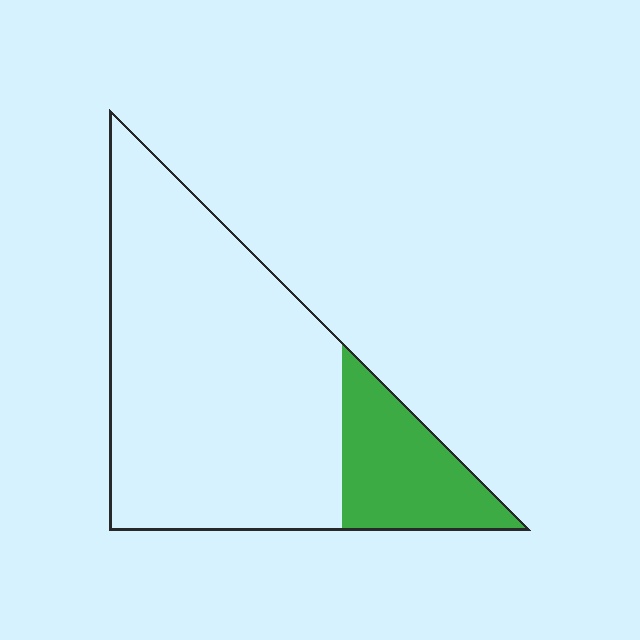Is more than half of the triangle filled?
No.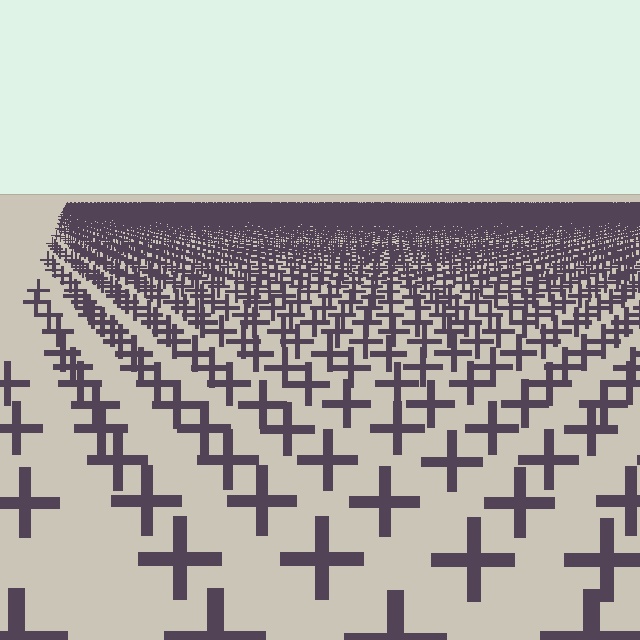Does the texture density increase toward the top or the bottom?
Density increases toward the top.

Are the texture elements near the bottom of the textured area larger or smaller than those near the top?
Larger. Near the bottom, elements are closer to the viewer and appear at a bigger on-screen size.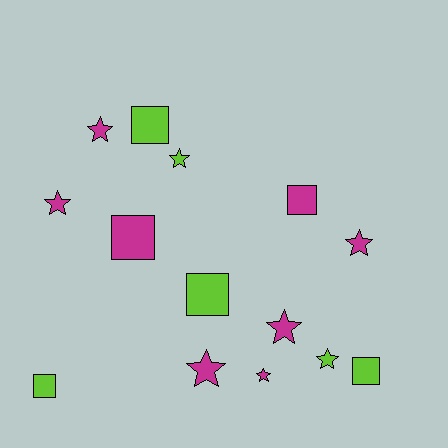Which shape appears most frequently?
Star, with 8 objects.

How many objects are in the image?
There are 14 objects.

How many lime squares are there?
There are 4 lime squares.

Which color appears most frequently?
Magenta, with 8 objects.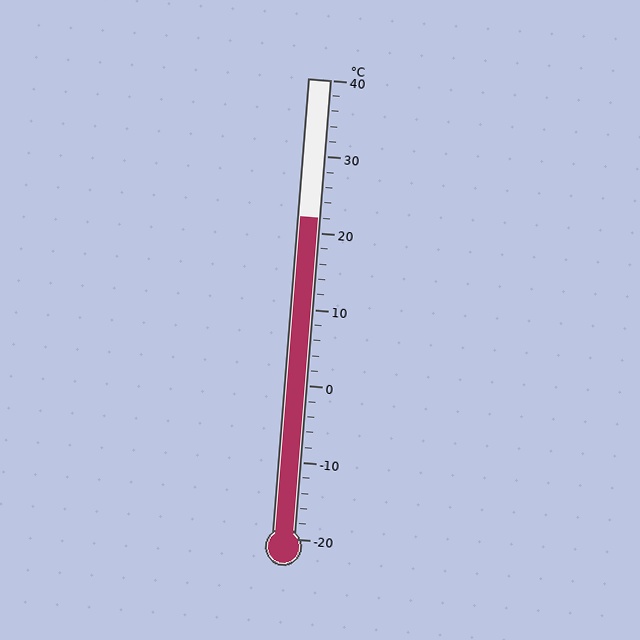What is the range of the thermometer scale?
The thermometer scale ranges from -20°C to 40°C.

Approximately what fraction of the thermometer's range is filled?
The thermometer is filled to approximately 70% of its range.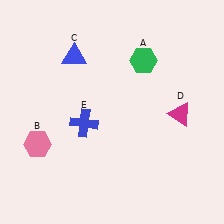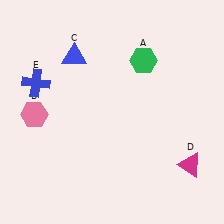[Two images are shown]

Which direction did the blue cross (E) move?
The blue cross (E) moved left.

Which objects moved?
The objects that moved are: the pink hexagon (B), the magenta triangle (D), the blue cross (E).